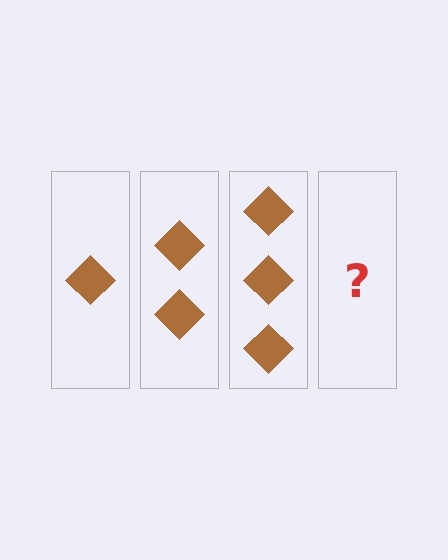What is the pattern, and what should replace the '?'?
The pattern is that each step adds one more diamond. The '?' should be 4 diamonds.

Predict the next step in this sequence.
The next step is 4 diamonds.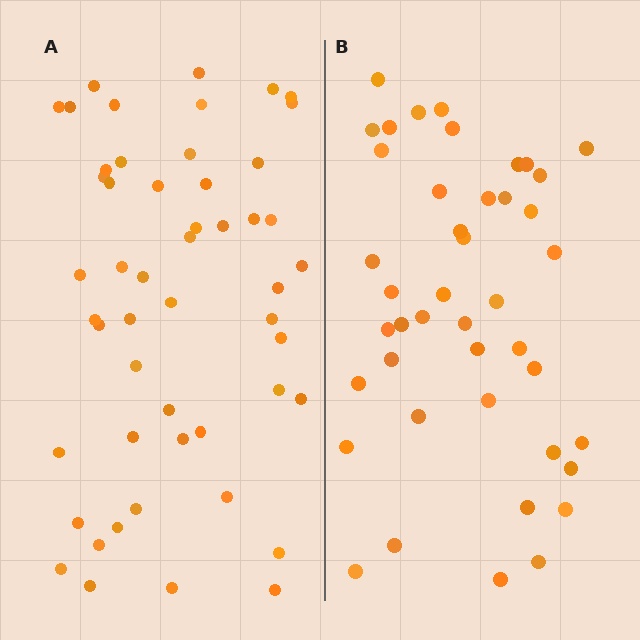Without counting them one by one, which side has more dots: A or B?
Region A (the left region) has more dots.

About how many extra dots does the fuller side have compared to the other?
Region A has roughly 8 or so more dots than region B.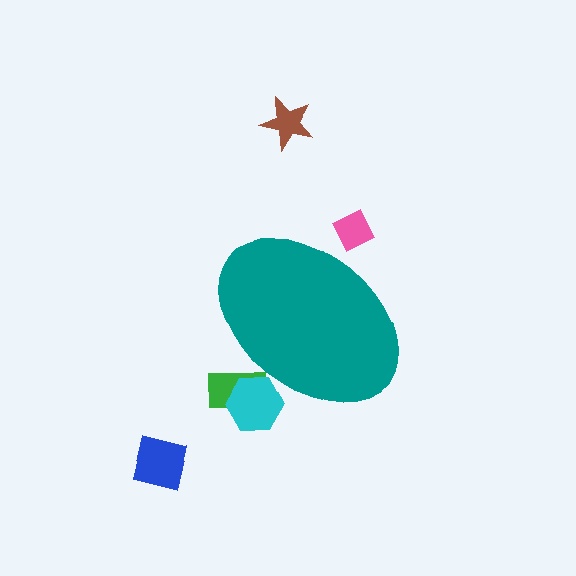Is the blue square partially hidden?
No, the blue square is fully visible.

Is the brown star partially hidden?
No, the brown star is fully visible.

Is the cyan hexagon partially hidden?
Yes, the cyan hexagon is partially hidden behind the teal ellipse.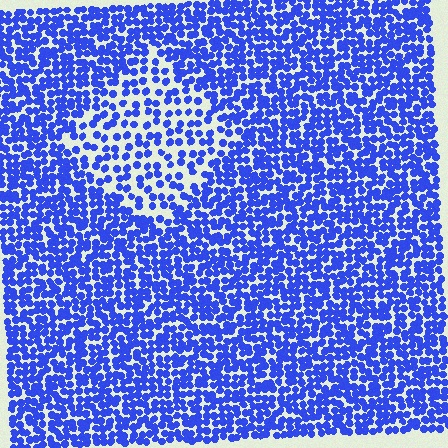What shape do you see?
I see a diamond.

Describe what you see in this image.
The image contains small blue elements arranged at two different densities. A diamond-shaped region is visible where the elements are less densely packed than the surrounding area.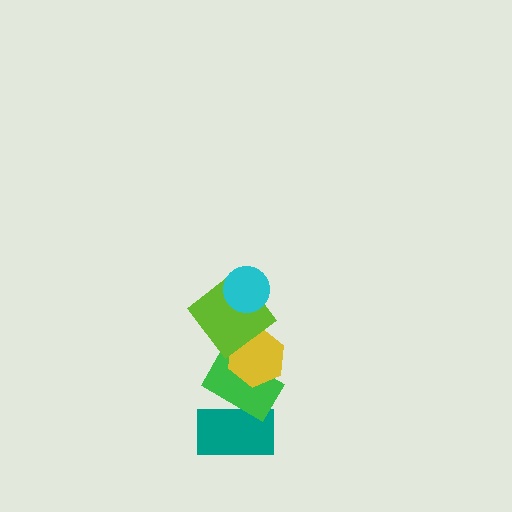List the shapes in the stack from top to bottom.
From top to bottom: the cyan circle, the lime diamond, the yellow hexagon, the green rectangle, the teal rectangle.